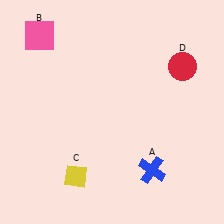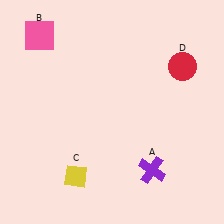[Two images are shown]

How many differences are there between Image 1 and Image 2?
There is 1 difference between the two images.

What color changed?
The cross (A) changed from blue in Image 1 to purple in Image 2.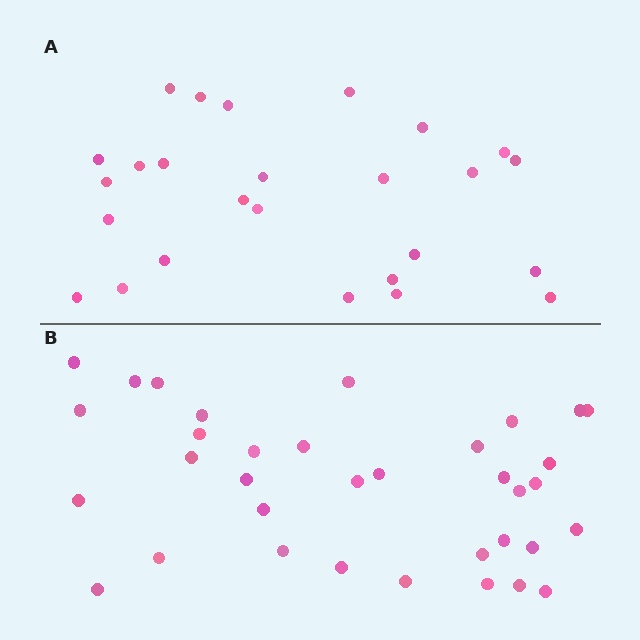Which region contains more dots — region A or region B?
Region B (the bottom region) has more dots.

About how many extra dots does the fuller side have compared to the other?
Region B has roughly 8 or so more dots than region A.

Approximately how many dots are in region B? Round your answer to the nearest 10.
About 40 dots. (The exact count is 35, which rounds to 40.)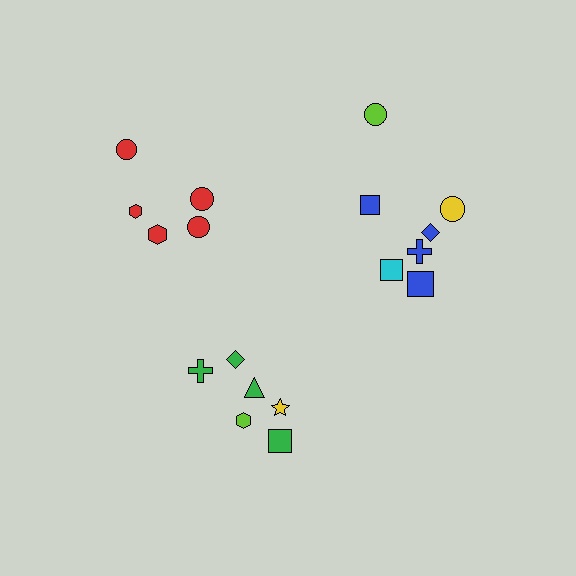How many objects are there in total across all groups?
There are 18 objects.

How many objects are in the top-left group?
There are 5 objects.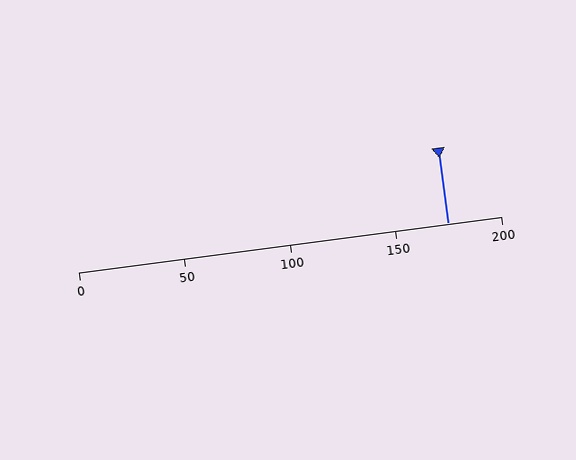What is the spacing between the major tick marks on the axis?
The major ticks are spaced 50 apart.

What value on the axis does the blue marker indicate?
The marker indicates approximately 175.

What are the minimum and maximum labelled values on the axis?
The axis runs from 0 to 200.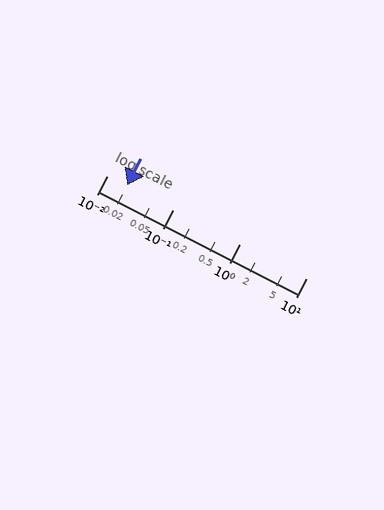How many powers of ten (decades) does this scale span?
The scale spans 3 decades, from 0.01 to 10.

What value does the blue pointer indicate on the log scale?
The pointer indicates approximately 0.02.